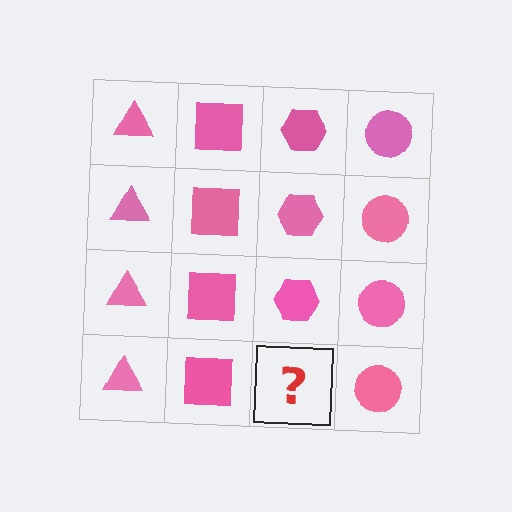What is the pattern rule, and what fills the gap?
The rule is that each column has a consistent shape. The gap should be filled with a pink hexagon.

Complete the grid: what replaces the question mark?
The question mark should be replaced with a pink hexagon.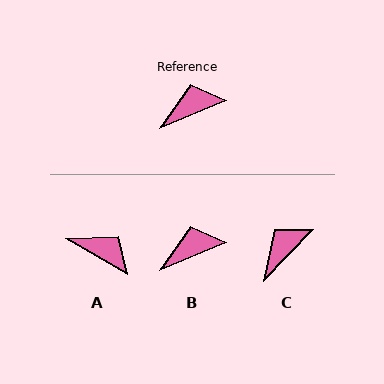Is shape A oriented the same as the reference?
No, it is off by about 52 degrees.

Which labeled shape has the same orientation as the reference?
B.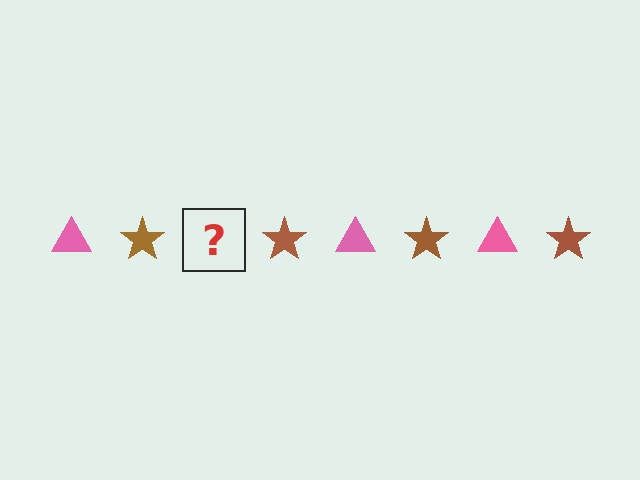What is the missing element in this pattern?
The missing element is a pink triangle.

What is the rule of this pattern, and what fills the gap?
The rule is that the pattern alternates between pink triangle and brown star. The gap should be filled with a pink triangle.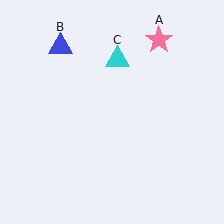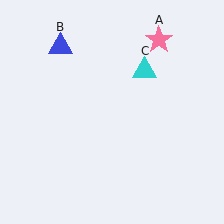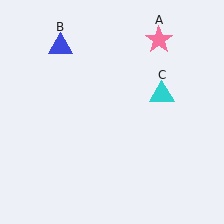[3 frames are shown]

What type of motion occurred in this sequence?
The cyan triangle (object C) rotated clockwise around the center of the scene.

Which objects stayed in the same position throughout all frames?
Pink star (object A) and blue triangle (object B) remained stationary.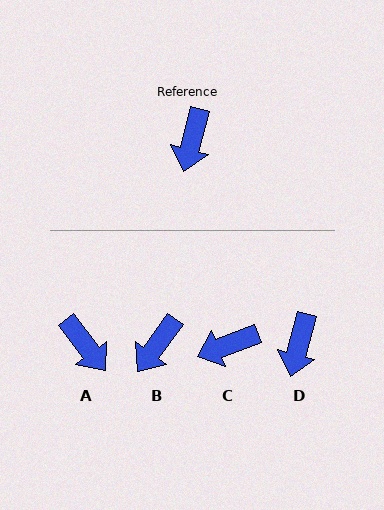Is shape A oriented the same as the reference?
No, it is off by about 52 degrees.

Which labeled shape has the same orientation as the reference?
D.